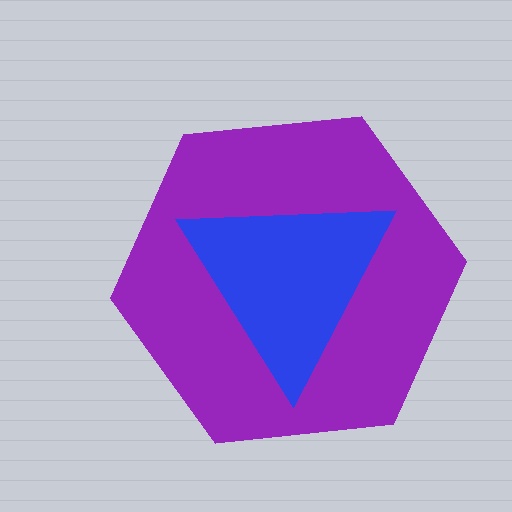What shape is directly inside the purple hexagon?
The blue triangle.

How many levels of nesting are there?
2.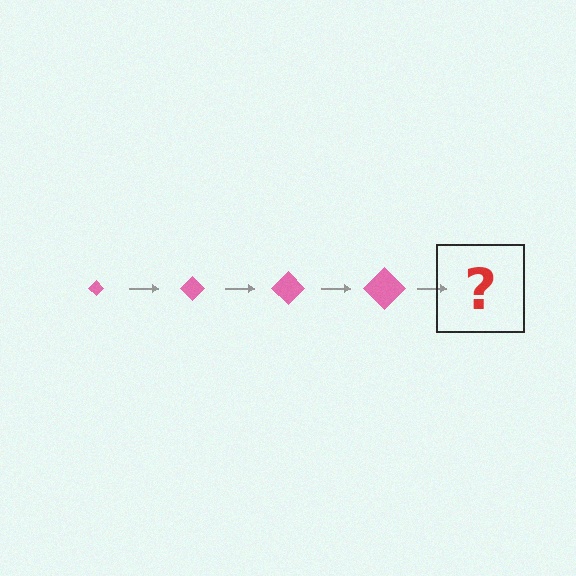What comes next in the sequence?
The next element should be a pink diamond, larger than the previous one.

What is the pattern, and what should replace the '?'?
The pattern is that the diamond gets progressively larger each step. The '?' should be a pink diamond, larger than the previous one.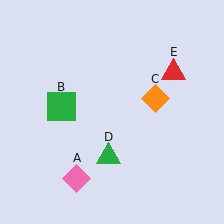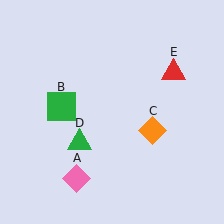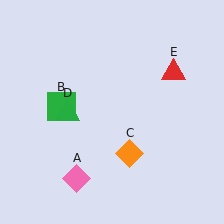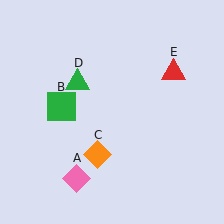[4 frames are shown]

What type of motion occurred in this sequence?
The orange diamond (object C), green triangle (object D) rotated clockwise around the center of the scene.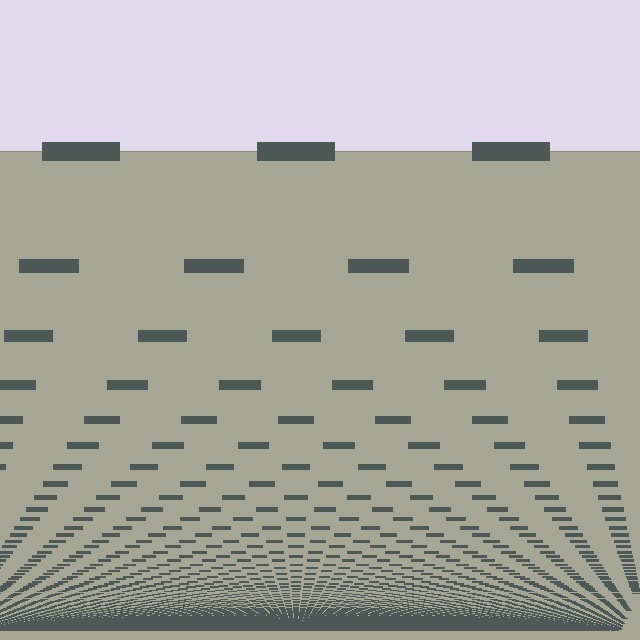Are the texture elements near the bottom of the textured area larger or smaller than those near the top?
Smaller. The gradient is inverted — elements near the bottom are smaller and denser.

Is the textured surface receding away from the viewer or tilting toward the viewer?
The surface appears to tilt toward the viewer. Texture elements get larger and sparser toward the top.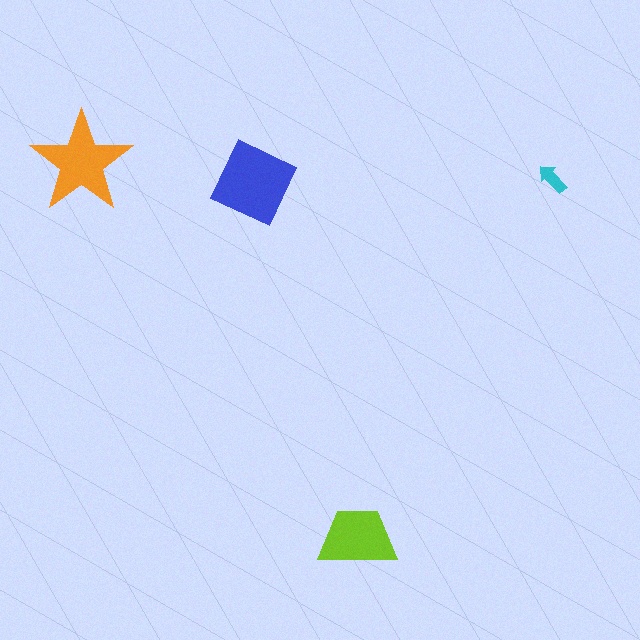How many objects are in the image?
There are 4 objects in the image.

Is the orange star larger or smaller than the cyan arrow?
Larger.